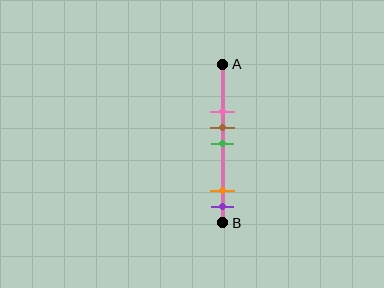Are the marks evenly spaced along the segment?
No, the marks are not evenly spaced.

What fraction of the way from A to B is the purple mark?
The purple mark is approximately 90% (0.9) of the way from A to B.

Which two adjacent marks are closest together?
The brown and green marks are the closest adjacent pair.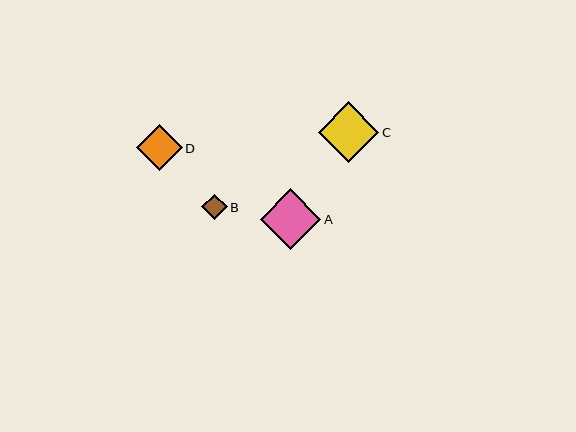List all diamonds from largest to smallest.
From largest to smallest: A, C, D, B.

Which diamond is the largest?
Diamond A is the largest with a size of approximately 61 pixels.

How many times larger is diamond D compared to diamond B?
Diamond D is approximately 1.8 times the size of diamond B.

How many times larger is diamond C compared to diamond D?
Diamond C is approximately 1.3 times the size of diamond D.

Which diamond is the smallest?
Diamond B is the smallest with a size of approximately 25 pixels.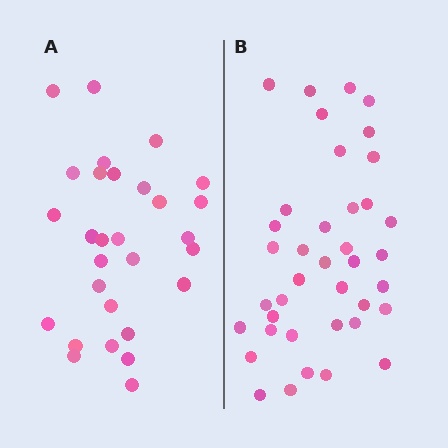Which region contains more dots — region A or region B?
Region B (the right region) has more dots.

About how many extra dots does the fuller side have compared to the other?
Region B has roughly 10 or so more dots than region A.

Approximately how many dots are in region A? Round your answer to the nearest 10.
About 30 dots. (The exact count is 29, which rounds to 30.)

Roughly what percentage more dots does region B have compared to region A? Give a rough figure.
About 35% more.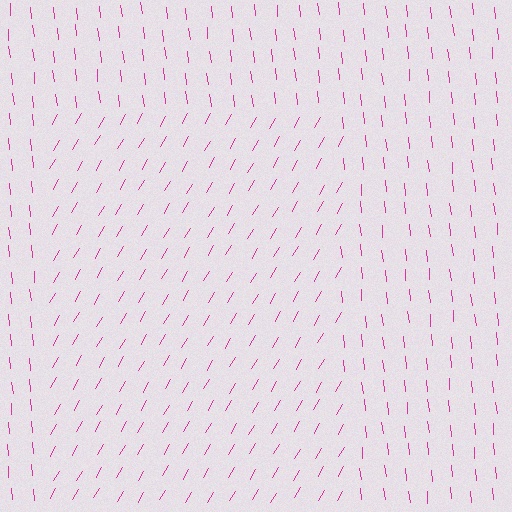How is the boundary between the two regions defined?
The boundary is defined purely by a change in line orientation (approximately 36 degrees difference). All lines are the same color and thickness.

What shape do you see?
I see a rectangle.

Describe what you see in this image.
The image is filled with small magenta line segments. A rectangle region in the image has lines oriented differently from the surrounding lines, creating a visible texture boundary.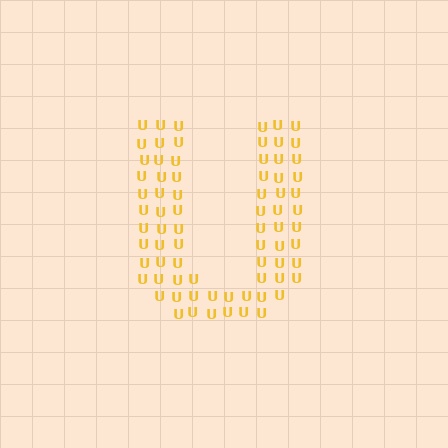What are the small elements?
The small elements are letter U's.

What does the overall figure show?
The overall figure shows the letter U.